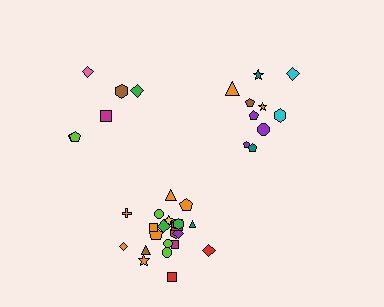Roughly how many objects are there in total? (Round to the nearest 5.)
Roughly 40 objects in total.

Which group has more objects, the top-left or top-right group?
The top-right group.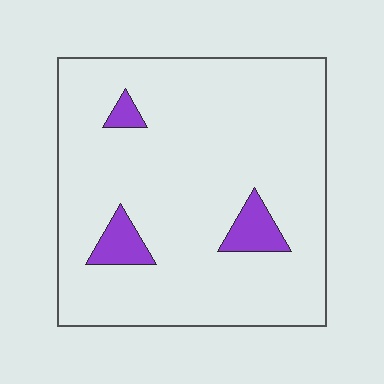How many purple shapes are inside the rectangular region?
3.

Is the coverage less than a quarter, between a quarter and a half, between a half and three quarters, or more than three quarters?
Less than a quarter.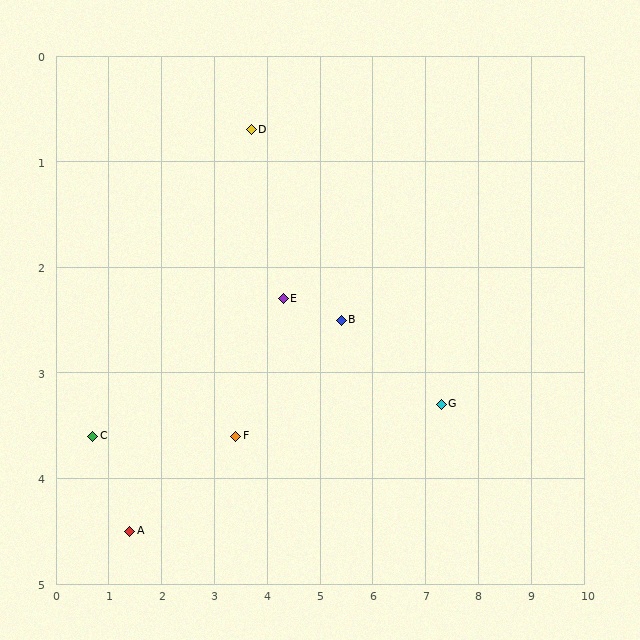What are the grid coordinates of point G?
Point G is at approximately (7.3, 3.3).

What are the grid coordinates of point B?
Point B is at approximately (5.4, 2.5).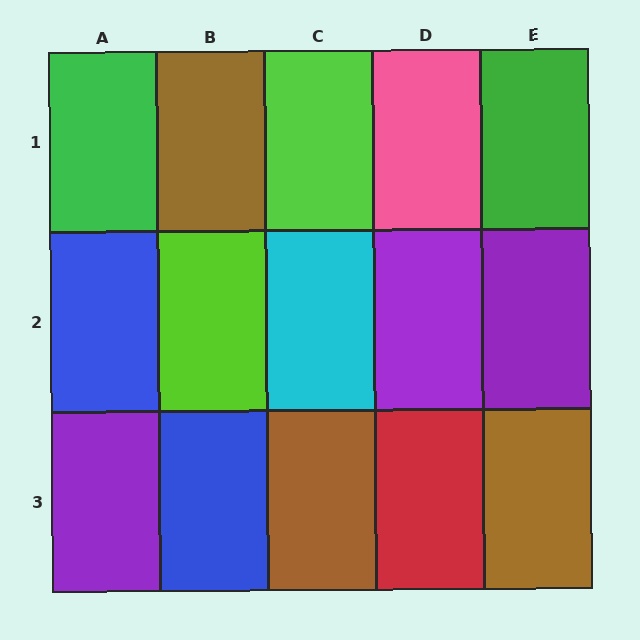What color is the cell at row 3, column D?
Red.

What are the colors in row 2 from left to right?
Blue, lime, cyan, purple, purple.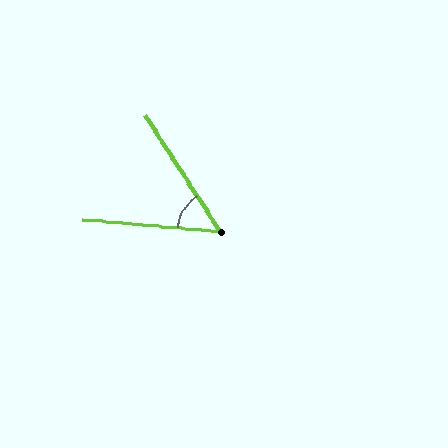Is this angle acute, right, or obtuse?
It is acute.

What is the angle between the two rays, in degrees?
Approximately 52 degrees.